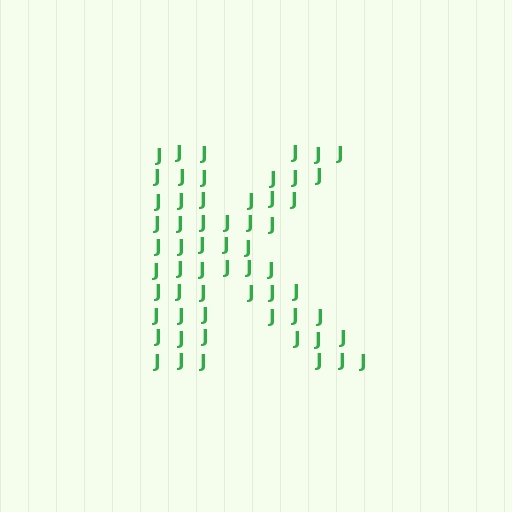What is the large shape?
The large shape is the letter K.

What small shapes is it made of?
It is made of small letter J's.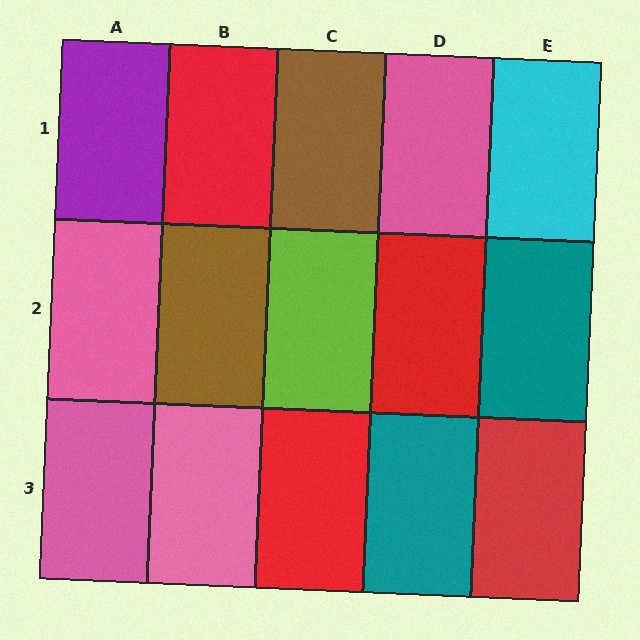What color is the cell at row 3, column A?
Pink.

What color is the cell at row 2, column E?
Teal.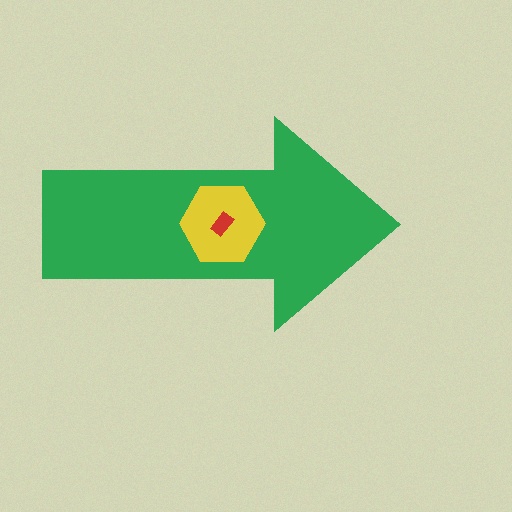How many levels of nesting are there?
3.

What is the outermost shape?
The green arrow.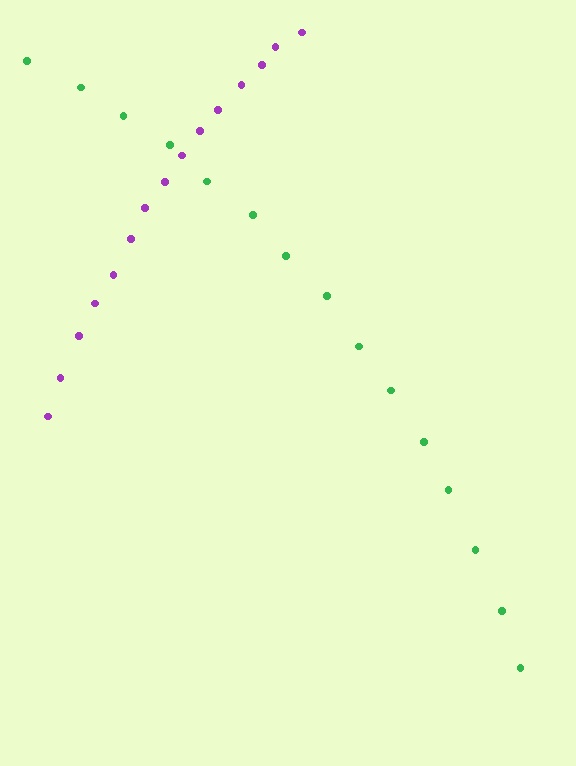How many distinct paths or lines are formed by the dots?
There are 2 distinct paths.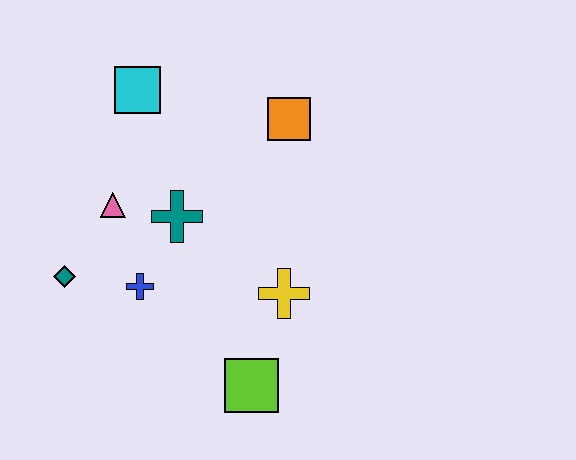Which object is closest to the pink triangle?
The teal cross is closest to the pink triangle.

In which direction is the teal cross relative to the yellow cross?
The teal cross is to the left of the yellow cross.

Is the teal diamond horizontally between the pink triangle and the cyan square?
No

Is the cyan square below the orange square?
No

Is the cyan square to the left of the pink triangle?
No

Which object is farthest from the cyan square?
The lime square is farthest from the cyan square.